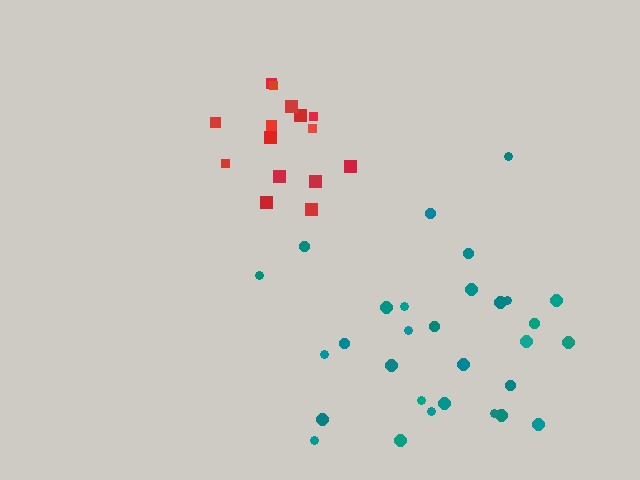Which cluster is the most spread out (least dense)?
Teal.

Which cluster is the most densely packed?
Red.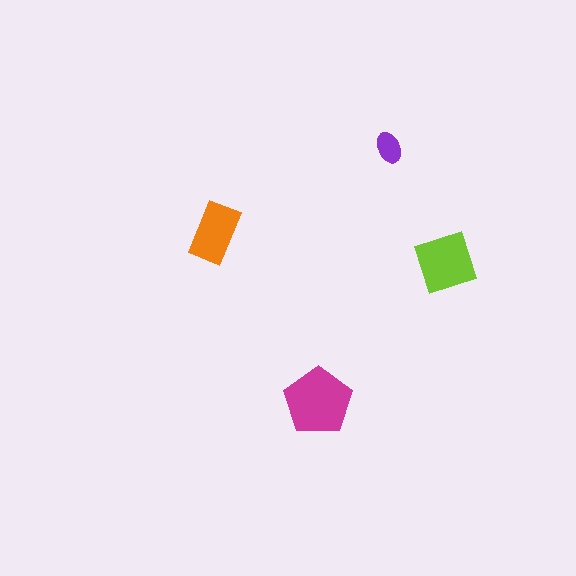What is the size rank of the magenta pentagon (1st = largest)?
1st.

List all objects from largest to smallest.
The magenta pentagon, the lime square, the orange rectangle, the purple ellipse.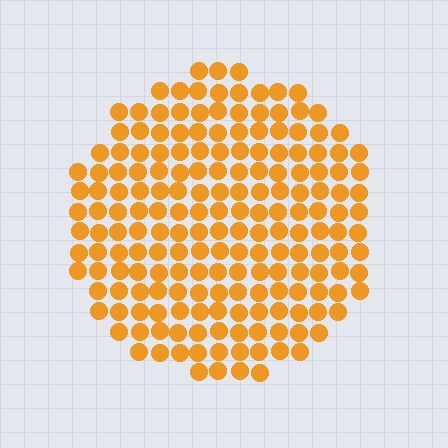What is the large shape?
The large shape is a circle.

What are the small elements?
The small elements are circles.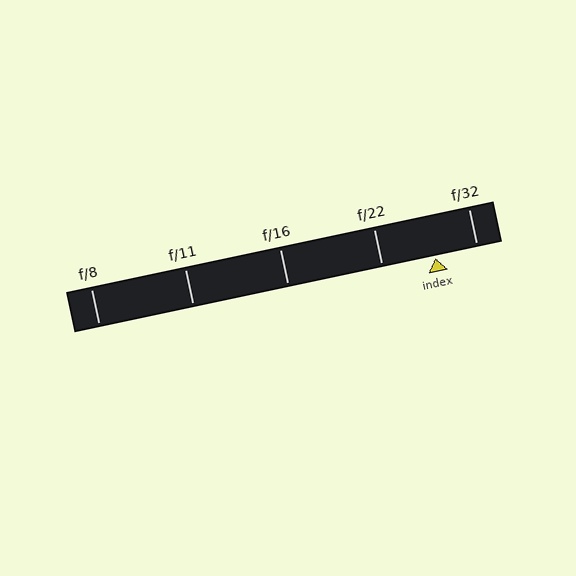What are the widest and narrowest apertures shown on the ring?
The widest aperture shown is f/8 and the narrowest is f/32.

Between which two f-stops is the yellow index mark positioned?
The index mark is between f/22 and f/32.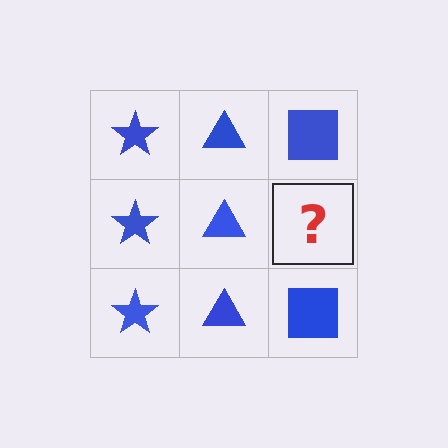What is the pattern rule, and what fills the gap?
The rule is that each column has a consistent shape. The gap should be filled with a blue square.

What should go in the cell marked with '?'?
The missing cell should contain a blue square.